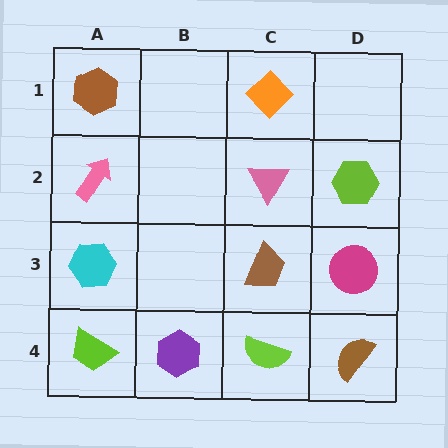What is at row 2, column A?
A pink arrow.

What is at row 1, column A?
A brown hexagon.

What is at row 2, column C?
A pink triangle.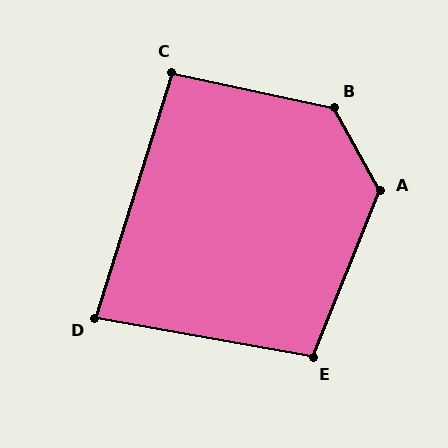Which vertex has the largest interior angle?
B, at approximately 131 degrees.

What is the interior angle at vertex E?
Approximately 102 degrees (obtuse).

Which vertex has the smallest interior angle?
D, at approximately 83 degrees.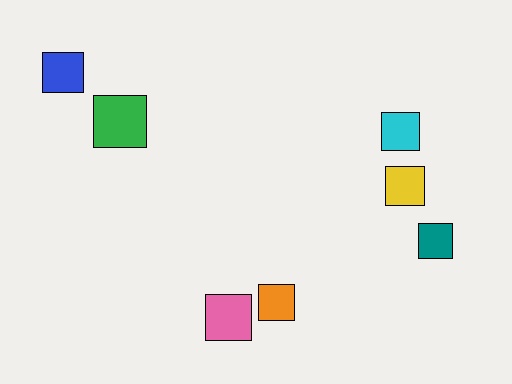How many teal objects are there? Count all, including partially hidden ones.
There is 1 teal object.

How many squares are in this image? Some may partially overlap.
There are 7 squares.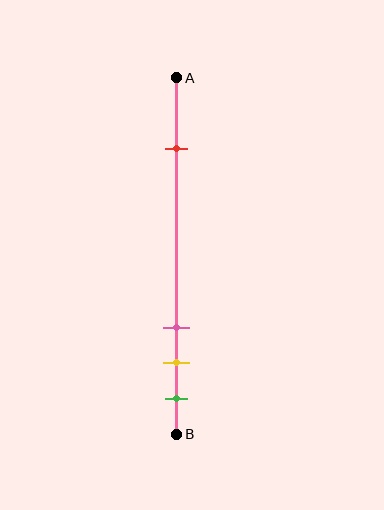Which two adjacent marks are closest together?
The yellow and green marks are the closest adjacent pair.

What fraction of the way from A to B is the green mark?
The green mark is approximately 90% (0.9) of the way from A to B.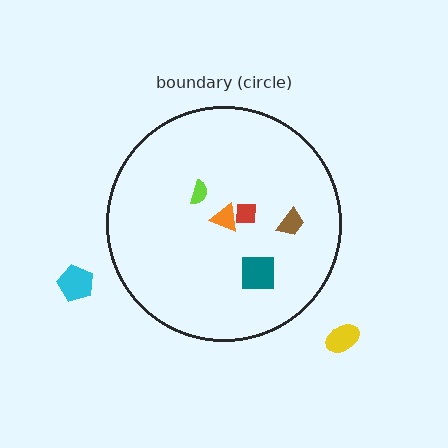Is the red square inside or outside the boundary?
Inside.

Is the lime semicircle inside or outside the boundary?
Inside.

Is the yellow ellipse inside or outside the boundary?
Outside.